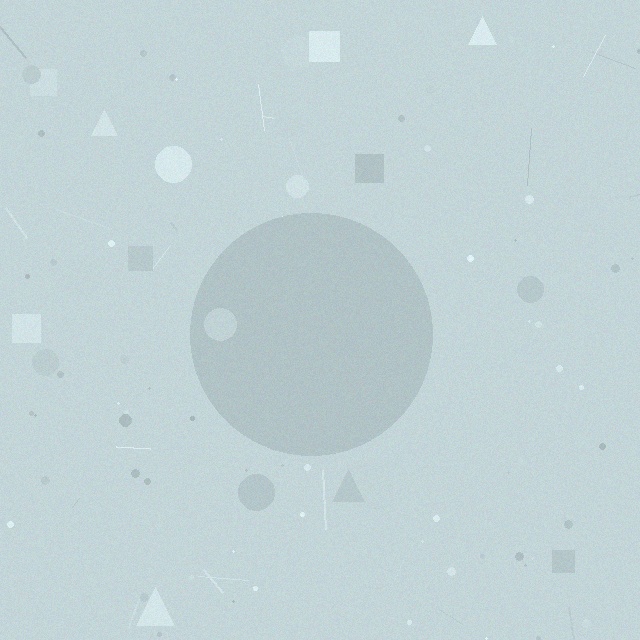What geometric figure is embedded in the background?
A circle is embedded in the background.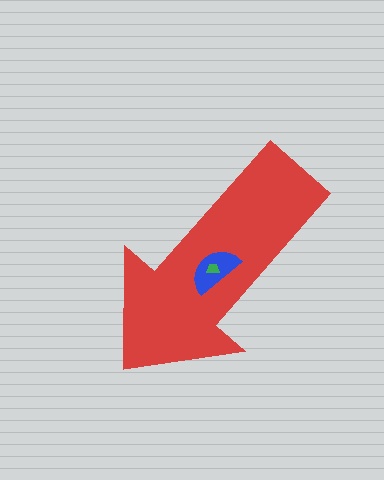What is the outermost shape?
The red arrow.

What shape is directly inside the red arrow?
The blue semicircle.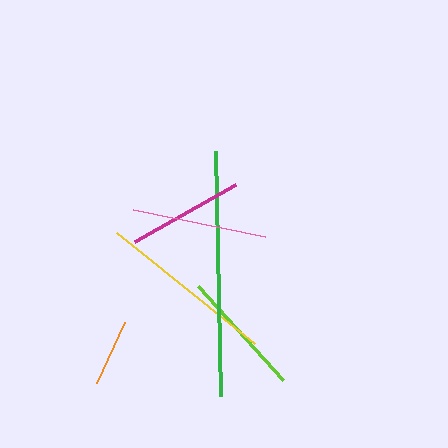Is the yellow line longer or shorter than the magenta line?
The yellow line is longer than the magenta line.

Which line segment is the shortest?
The orange line is the shortest at approximately 68 pixels.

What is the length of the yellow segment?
The yellow segment is approximately 177 pixels long.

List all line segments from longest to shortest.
From longest to shortest: green, yellow, pink, lime, magenta, orange.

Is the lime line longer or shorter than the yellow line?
The yellow line is longer than the lime line.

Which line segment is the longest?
The green line is the longest at approximately 245 pixels.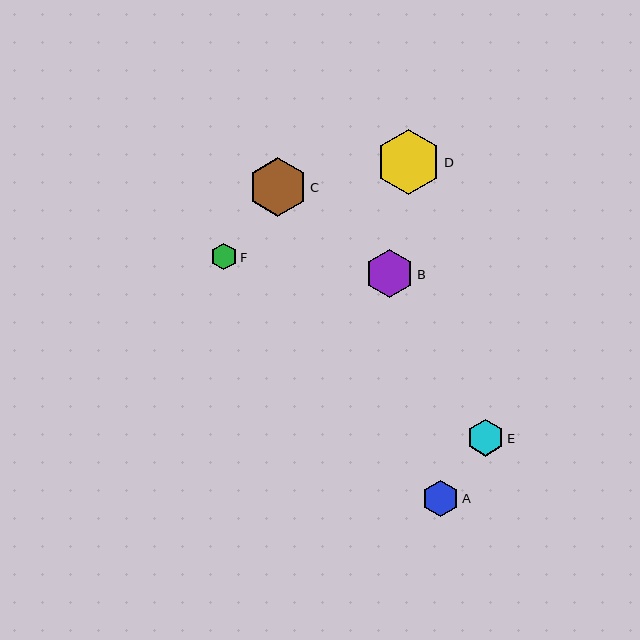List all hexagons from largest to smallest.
From largest to smallest: D, C, B, E, A, F.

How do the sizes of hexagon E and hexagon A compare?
Hexagon E and hexagon A are approximately the same size.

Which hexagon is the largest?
Hexagon D is the largest with a size of approximately 65 pixels.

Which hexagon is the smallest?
Hexagon F is the smallest with a size of approximately 27 pixels.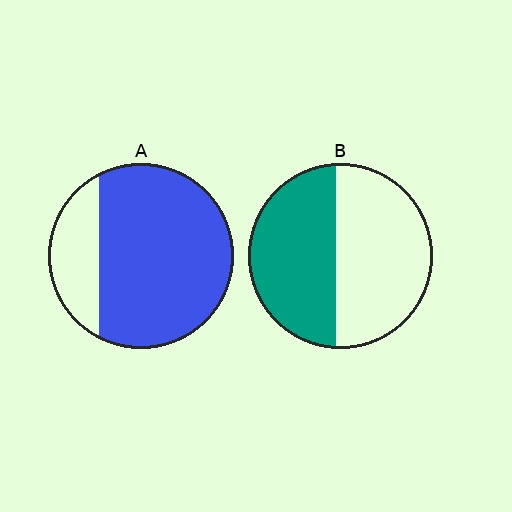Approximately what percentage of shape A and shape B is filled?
A is approximately 80% and B is approximately 45%.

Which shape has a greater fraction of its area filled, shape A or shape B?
Shape A.